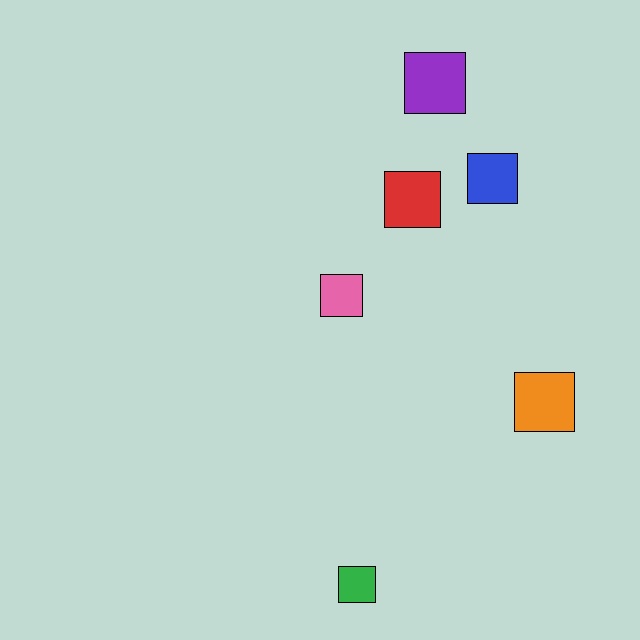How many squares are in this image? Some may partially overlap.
There are 6 squares.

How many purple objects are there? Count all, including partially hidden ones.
There is 1 purple object.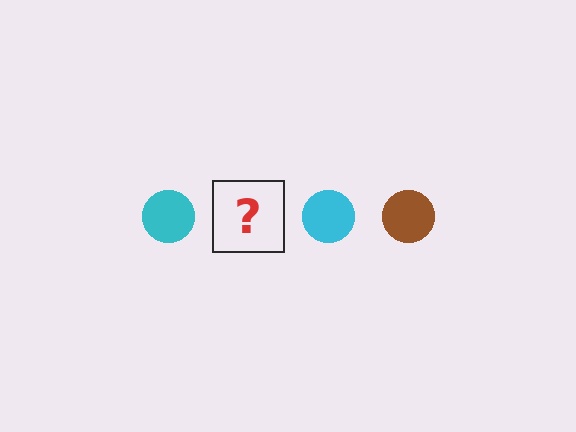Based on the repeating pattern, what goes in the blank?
The blank should be a brown circle.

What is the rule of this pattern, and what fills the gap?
The rule is that the pattern cycles through cyan, brown circles. The gap should be filled with a brown circle.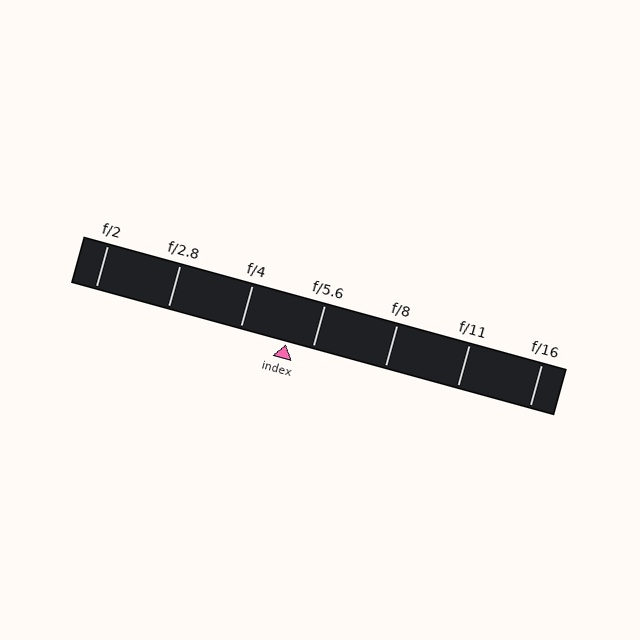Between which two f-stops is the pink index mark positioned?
The index mark is between f/4 and f/5.6.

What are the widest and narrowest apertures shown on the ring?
The widest aperture shown is f/2 and the narrowest is f/16.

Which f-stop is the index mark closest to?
The index mark is closest to f/5.6.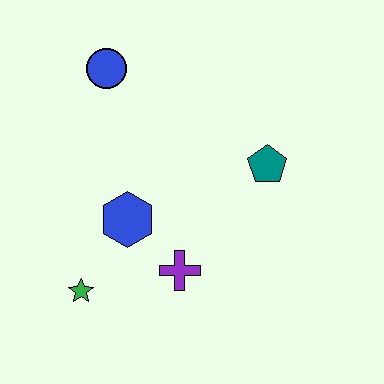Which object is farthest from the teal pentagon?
The green star is farthest from the teal pentagon.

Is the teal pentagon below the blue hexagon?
No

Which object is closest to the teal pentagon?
The purple cross is closest to the teal pentagon.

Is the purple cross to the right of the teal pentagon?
No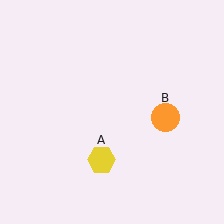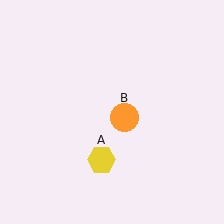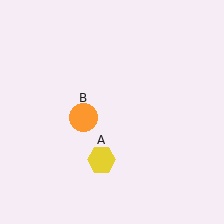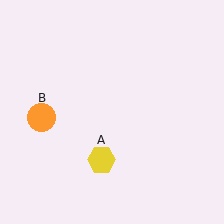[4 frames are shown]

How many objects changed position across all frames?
1 object changed position: orange circle (object B).